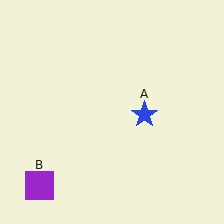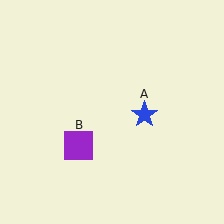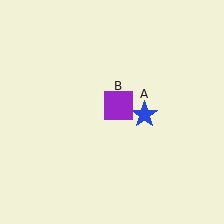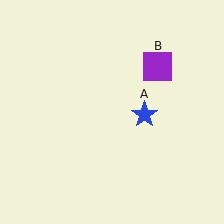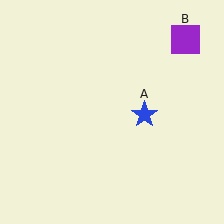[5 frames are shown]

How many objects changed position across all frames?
1 object changed position: purple square (object B).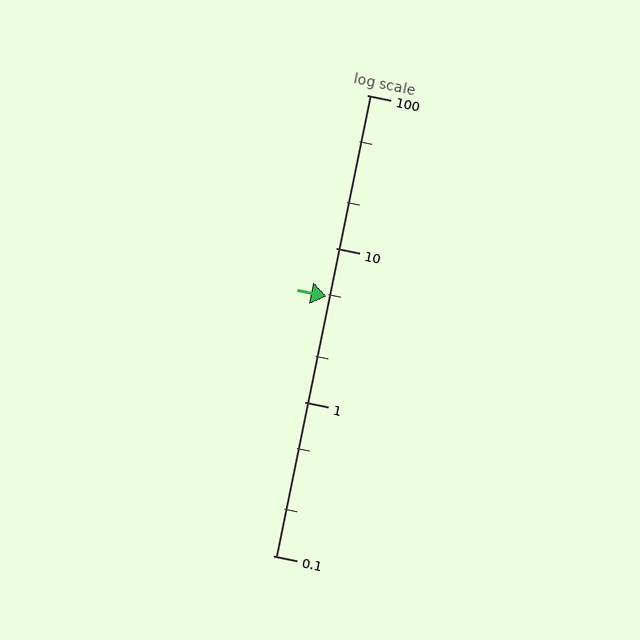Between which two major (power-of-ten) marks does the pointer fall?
The pointer is between 1 and 10.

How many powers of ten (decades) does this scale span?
The scale spans 3 decades, from 0.1 to 100.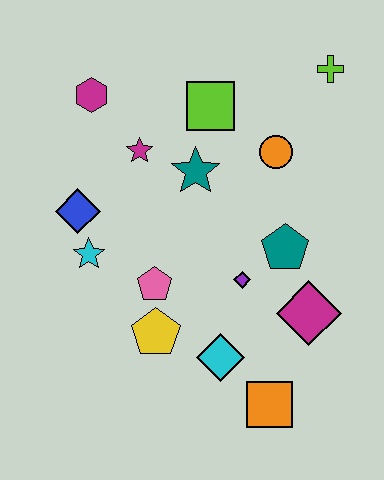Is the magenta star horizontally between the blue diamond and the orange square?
Yes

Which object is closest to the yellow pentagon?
The pink pentagon is closest to the yellow pentagon.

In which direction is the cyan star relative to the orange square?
The cyan star is to the left of the orange square.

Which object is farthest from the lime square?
The orange square is farthest from the lime square.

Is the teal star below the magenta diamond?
No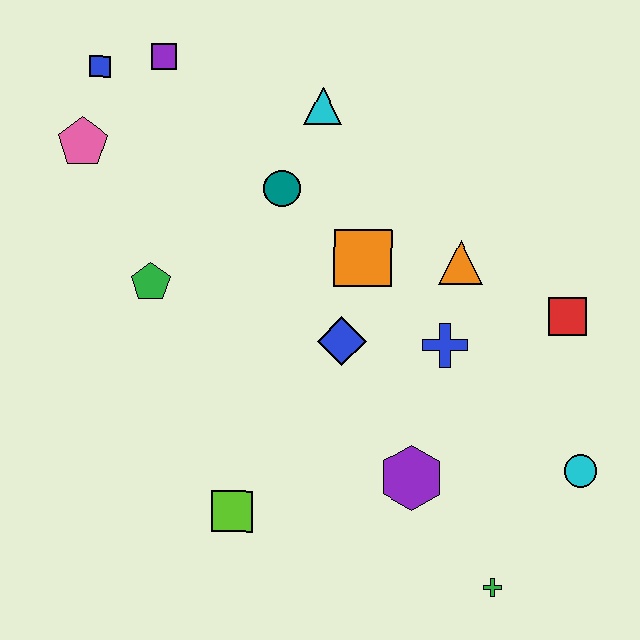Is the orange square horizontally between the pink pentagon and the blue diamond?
No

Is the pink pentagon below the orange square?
No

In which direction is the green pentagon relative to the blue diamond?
The green pentagon is to the left of the blue diamond.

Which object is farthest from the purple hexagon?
The blue square is farthest from the purple hexagon.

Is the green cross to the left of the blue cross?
No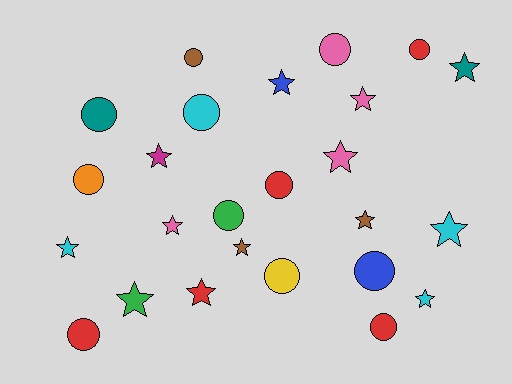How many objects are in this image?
There are 25 objects.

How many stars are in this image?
There are 13 stars.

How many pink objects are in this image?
There are 4 pink objects.